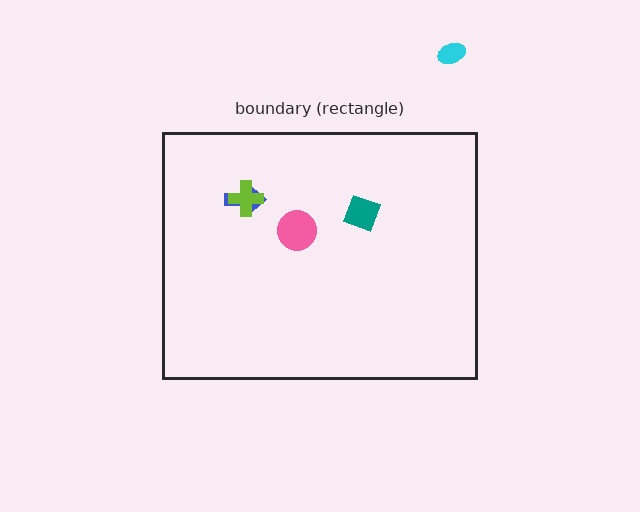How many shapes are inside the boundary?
4 inside, 1 outside.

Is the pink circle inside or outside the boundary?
Inside.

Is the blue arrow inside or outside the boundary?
Inside.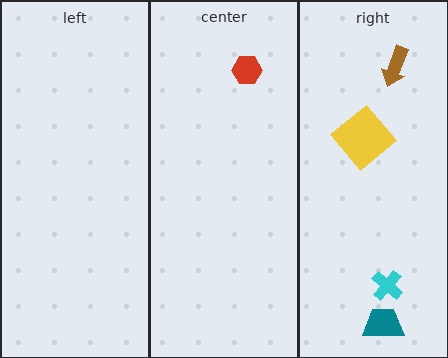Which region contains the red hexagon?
The center region.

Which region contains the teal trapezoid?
The right region.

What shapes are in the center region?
The red hexagon.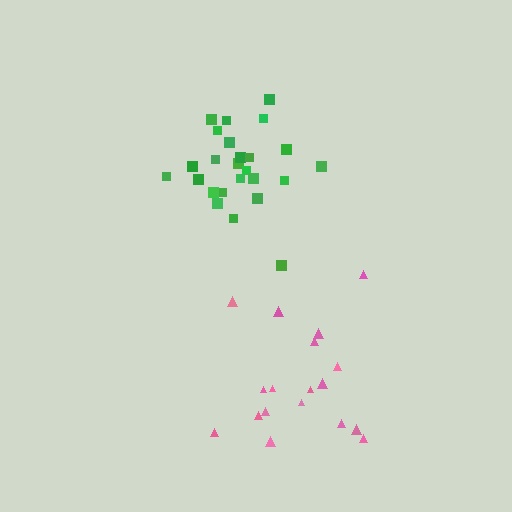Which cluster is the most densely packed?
Green.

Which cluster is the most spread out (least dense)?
Pink.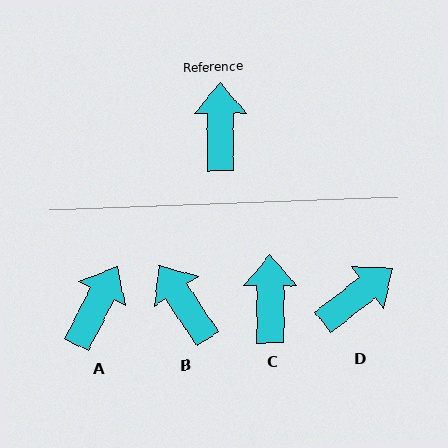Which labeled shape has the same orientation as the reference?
C.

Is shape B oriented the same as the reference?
No, it is off by about 33 degrees.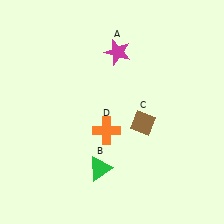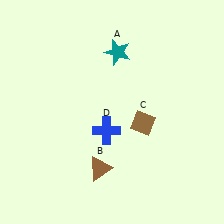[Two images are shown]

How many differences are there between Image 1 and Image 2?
There are 3 differences between the two images.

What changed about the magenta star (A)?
In Image 1, A is magenta. In Image 2, it changed to teal.